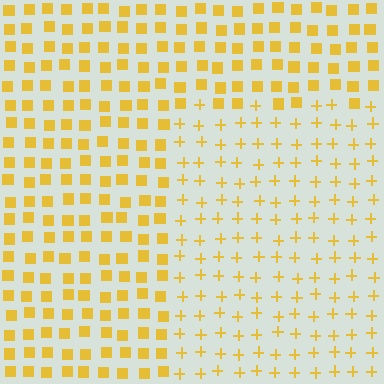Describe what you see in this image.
The image is filled with small yellow elements arranged in a uniform grid. A rectangle-shaped region contains plus signs, while the surrounding area contains squares. The boundary is defined purely by the change in element shape.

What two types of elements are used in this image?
The image uses plus signs inside the rectangle region and squares outside it.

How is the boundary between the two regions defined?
The boundary is defined by a change in element shape: plus signs inside vs. squares outside. All elements share the same color and spacing.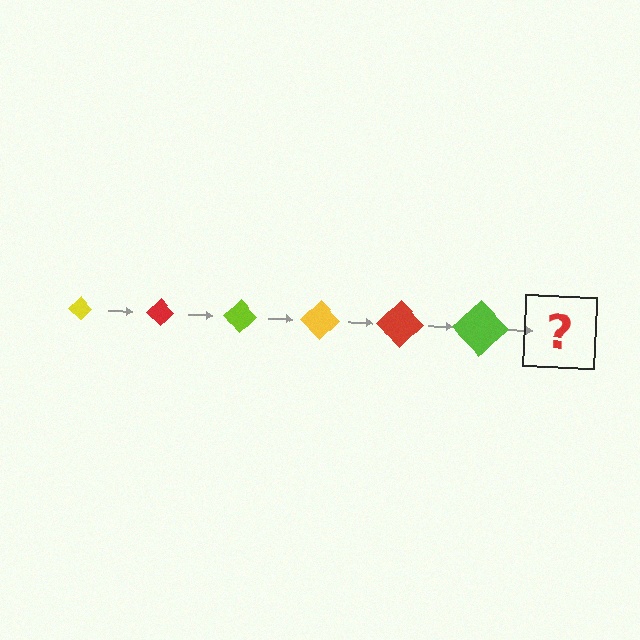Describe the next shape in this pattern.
It should be a yellow diamond, larger than the previous one.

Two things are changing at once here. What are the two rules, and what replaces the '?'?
The two rules are that the diamond grows larger each step and the color cycles through yellow, red, and lime. The '?' should be a yellow diamond, larger than the previous one.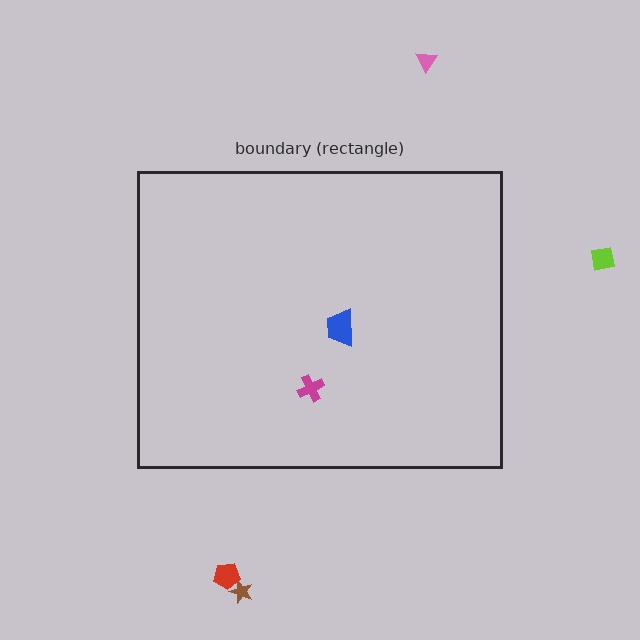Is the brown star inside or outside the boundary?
Outside.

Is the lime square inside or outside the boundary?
Outside.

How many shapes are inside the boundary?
2 inside, 4 outside.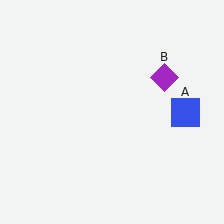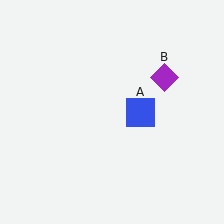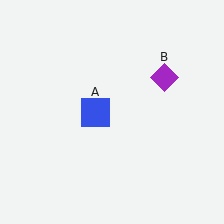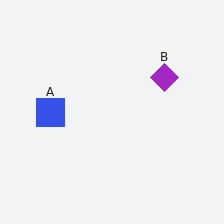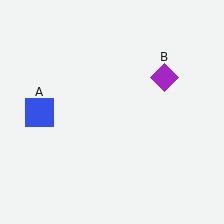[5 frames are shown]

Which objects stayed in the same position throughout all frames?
Purple diamond (object B) remained stationary.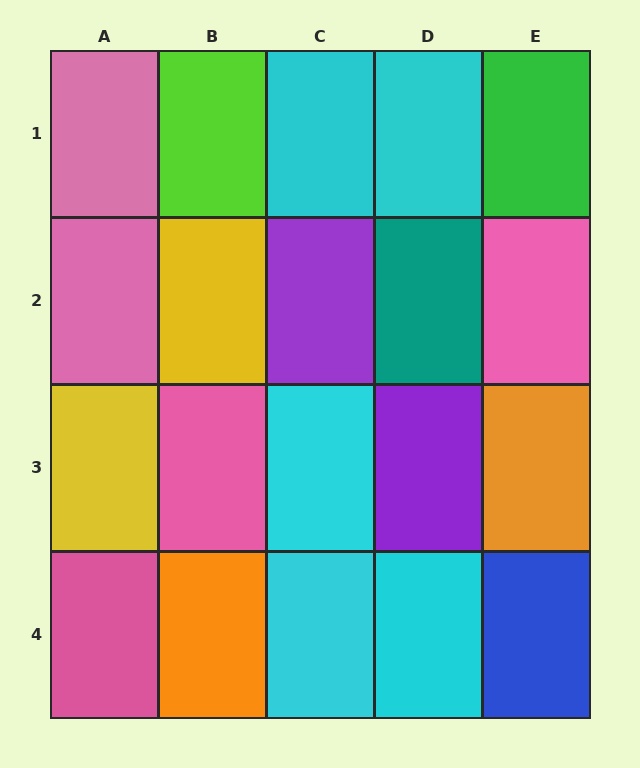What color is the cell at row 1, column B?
Lime.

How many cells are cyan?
5 cells are cyan.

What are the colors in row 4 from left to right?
Pink, orange, cyan, cyan, blue.